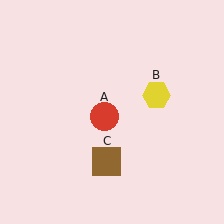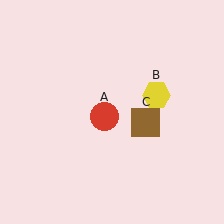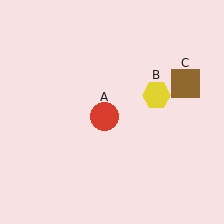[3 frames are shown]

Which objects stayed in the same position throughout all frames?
Red circle (object A) and yellow hexagon (object B) remained stationary.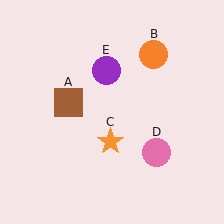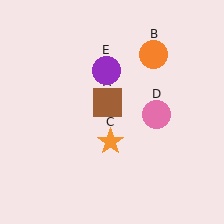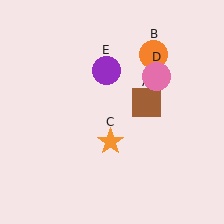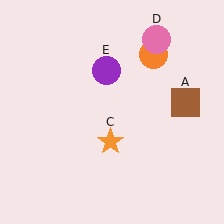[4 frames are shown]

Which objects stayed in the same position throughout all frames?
Orange circle (object B) and orange star (object C) and purple circle (object E) remained stationary.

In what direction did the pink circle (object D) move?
The pink circle (object D) moved up.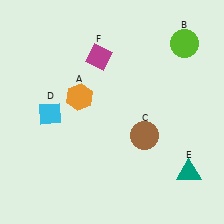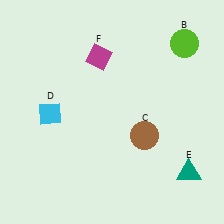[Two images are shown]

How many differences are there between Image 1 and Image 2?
There is 1 difference between the two images.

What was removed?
The orange hexagon (A) was removed in Image 2.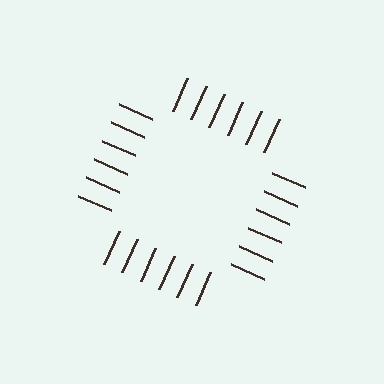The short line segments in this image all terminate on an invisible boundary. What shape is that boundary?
An illusory square — the line segments terminate on its edges but no continuous stroke is drawn.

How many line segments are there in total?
24 — 6 along each of the 4 edges.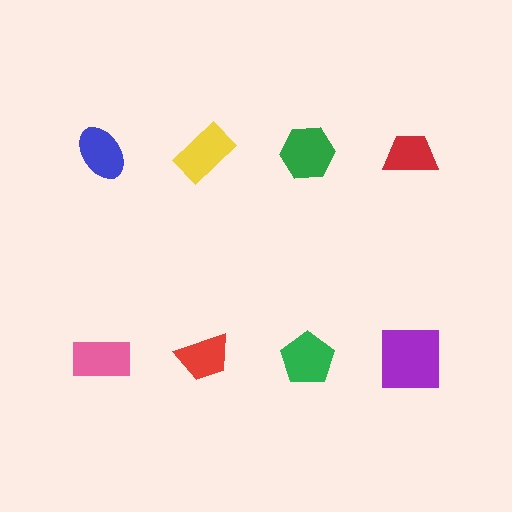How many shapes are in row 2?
4 shapes.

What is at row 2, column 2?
A red trapezoid.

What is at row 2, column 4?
A purple square.